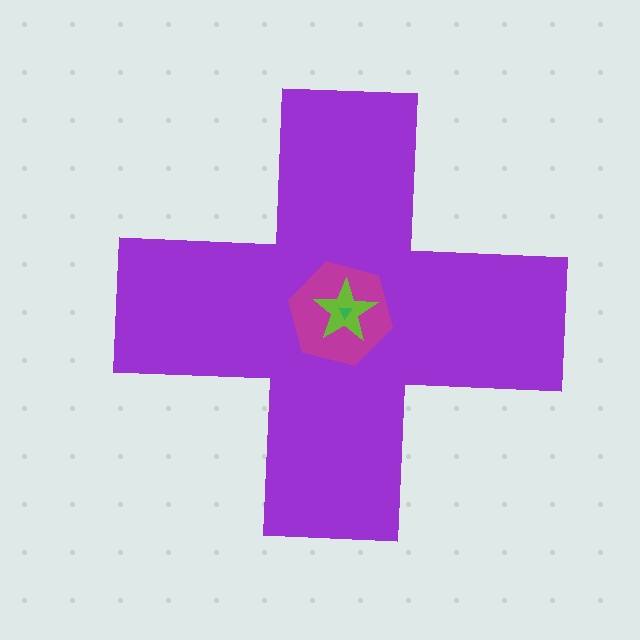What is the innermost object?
The green triangle.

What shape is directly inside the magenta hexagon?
The lime star.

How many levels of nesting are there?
4.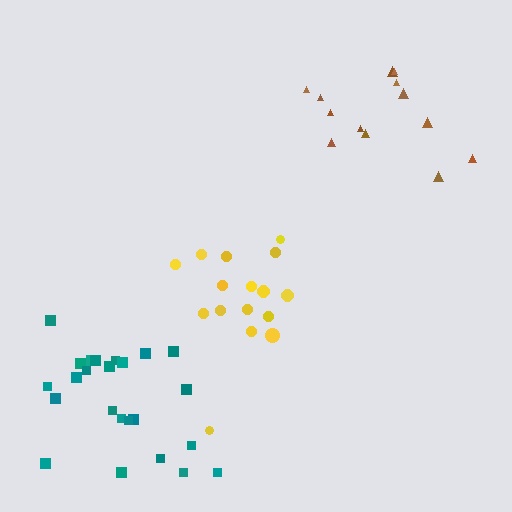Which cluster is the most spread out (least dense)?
Brown.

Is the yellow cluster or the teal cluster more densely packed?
Teal.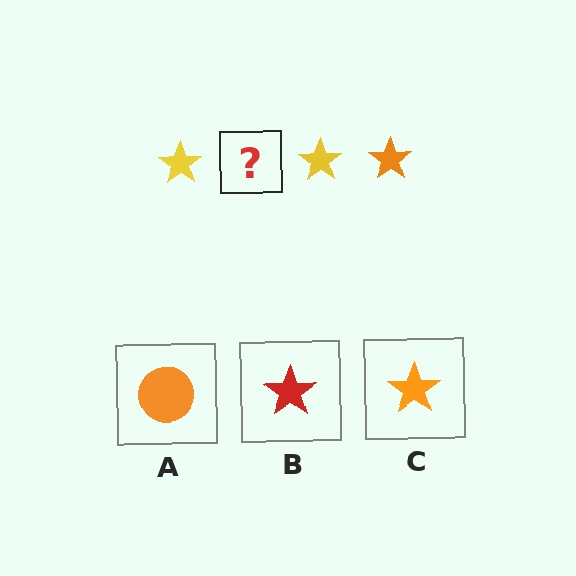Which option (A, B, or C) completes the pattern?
C.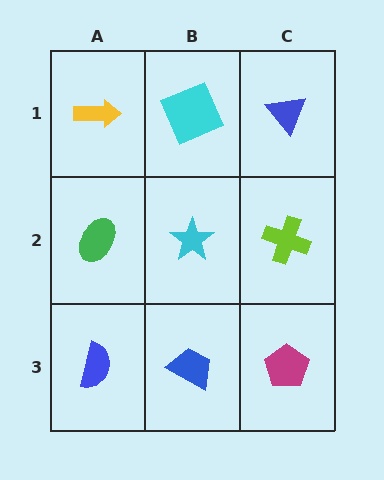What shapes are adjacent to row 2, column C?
A blue triangle (row 1, column C), a magenta pentagon (row 3, column C), a cyan star (row 2, column B).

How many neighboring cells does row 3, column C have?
2.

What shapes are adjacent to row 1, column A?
A green ellipse (row 2, column A), a cyan square (row 1, column B).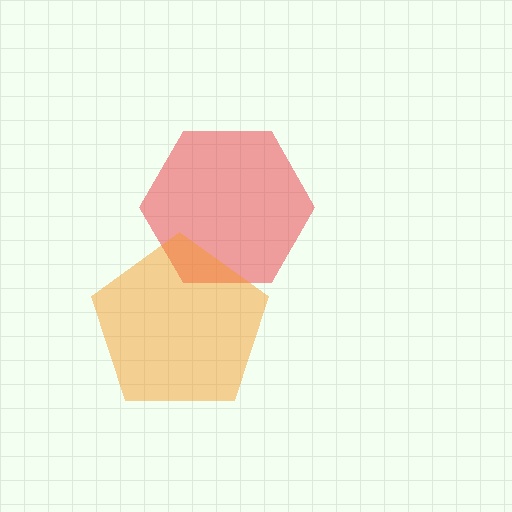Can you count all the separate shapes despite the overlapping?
Yes, there are 2 separate shapes.